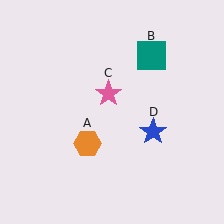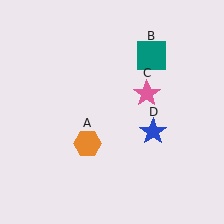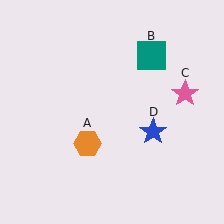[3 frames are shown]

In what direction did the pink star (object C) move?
The pink star (object C) moved right.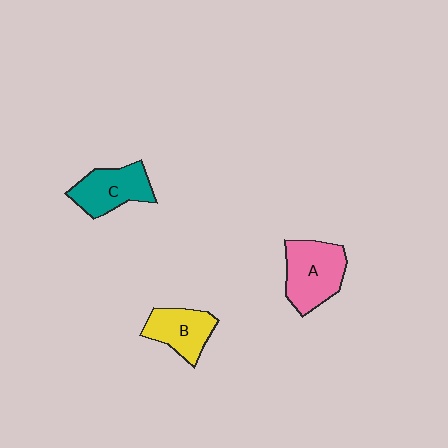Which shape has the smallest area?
Shape B (yellow).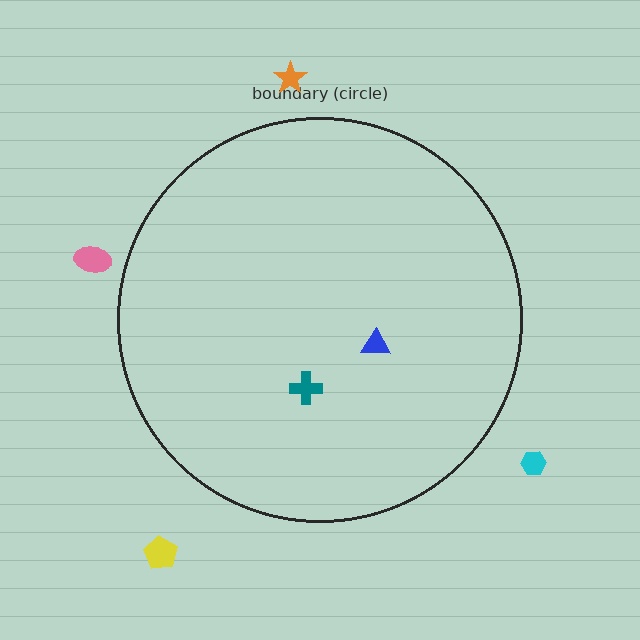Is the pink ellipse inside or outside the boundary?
Outside.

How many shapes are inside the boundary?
2 inside, 4 outside.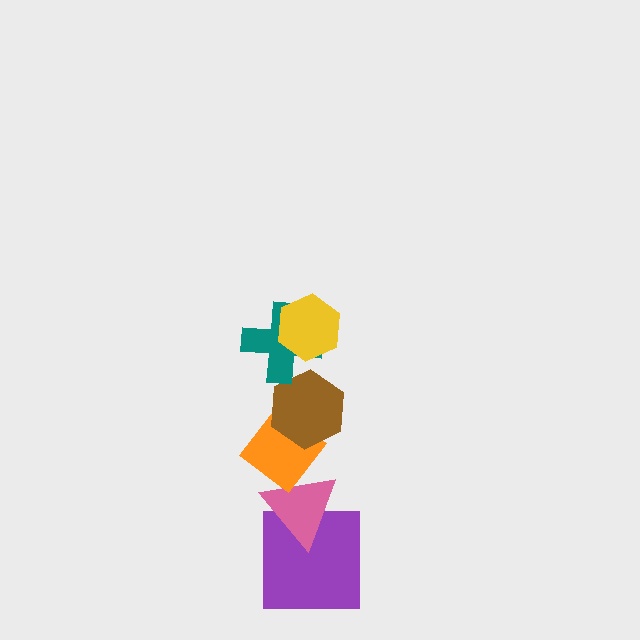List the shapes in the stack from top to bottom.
From top to bottom: the yellow hexagon, the teal cross, the brown hexagon, the orange diamond, the pink triangle, the purple square.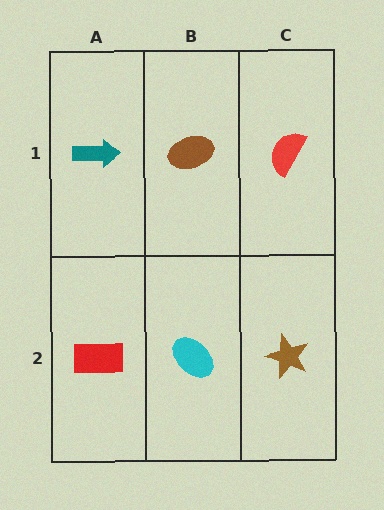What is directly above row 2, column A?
A teal arrow.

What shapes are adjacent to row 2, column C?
A red semicircle (row 1, column C), a cyan ellipse (row 2, column B).